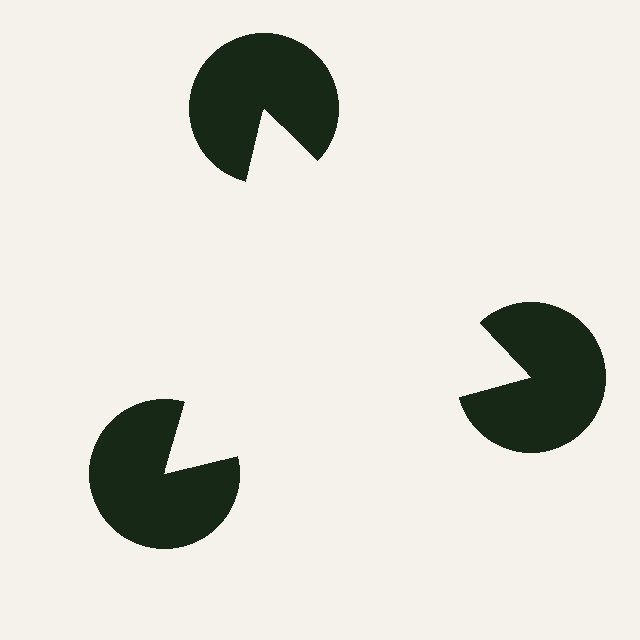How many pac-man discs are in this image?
There are 3 — one at each vertex of the illusory triangle.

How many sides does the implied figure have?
3 sides.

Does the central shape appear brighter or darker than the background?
It typically appears slightly brighter than the background, even though no actual brightness change is drawn.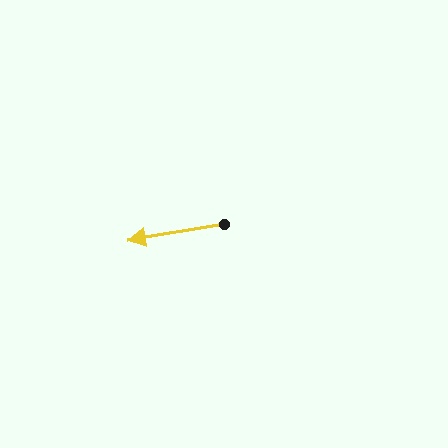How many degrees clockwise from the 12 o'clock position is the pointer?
Approximately 261 degrees.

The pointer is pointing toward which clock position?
Roughly 9 o'clock.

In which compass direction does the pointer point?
West.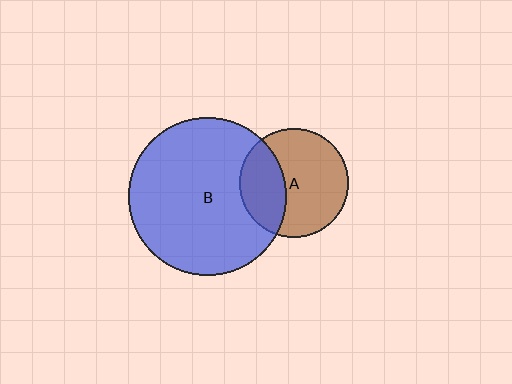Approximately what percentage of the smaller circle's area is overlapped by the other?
Approximately 35%.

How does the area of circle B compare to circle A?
Approximately 2.1 times.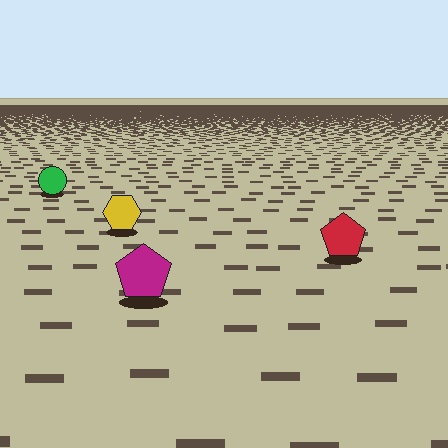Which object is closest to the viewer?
The magenta pentagon is closest. The texture marks near it are larger and more spread out.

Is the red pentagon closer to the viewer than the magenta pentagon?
No. The magenta pentagon is closer — you can tell from the texture gradient: the ground texture is coarser near it.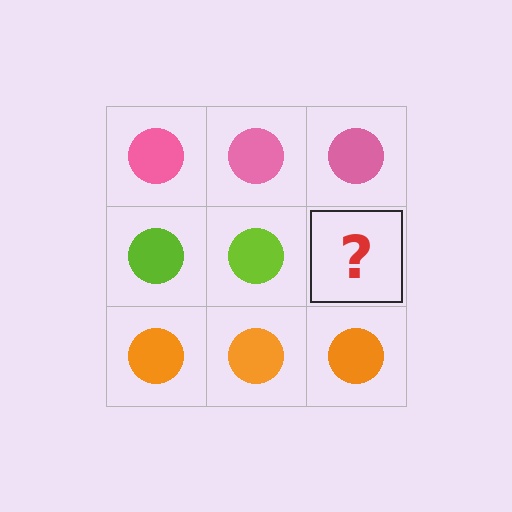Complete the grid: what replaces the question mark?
The question mark should be replaced with a lime circle.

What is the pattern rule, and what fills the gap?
The rule is that each row has a consistent color. The gap should be filled with a lime circle.